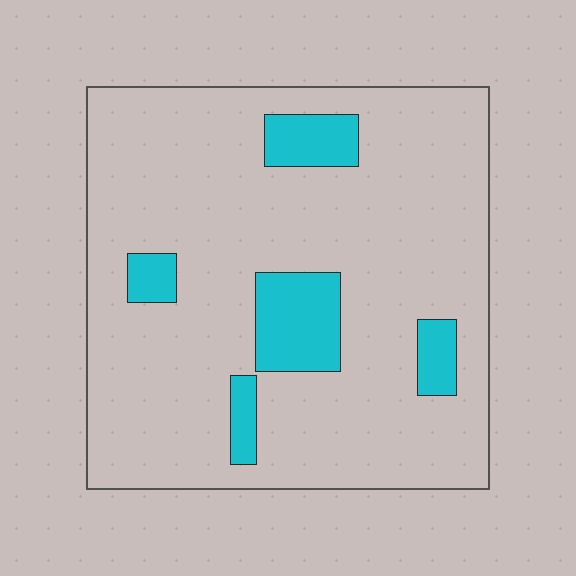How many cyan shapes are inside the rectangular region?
5.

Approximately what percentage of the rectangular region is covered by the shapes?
Approximately 15%.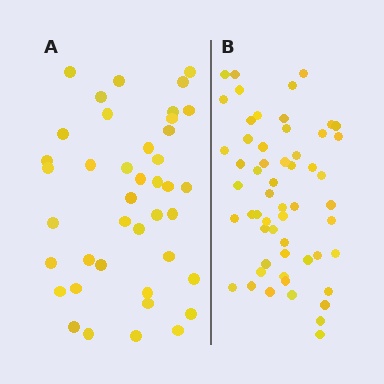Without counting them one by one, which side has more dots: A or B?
Region B (the right region) has more dots.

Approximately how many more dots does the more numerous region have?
Region B has approximately 15 more dots than region A.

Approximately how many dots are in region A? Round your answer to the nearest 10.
About 40 dots. (The exact count is 41, which rounds to 40.)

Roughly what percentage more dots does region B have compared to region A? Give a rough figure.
About 35% more.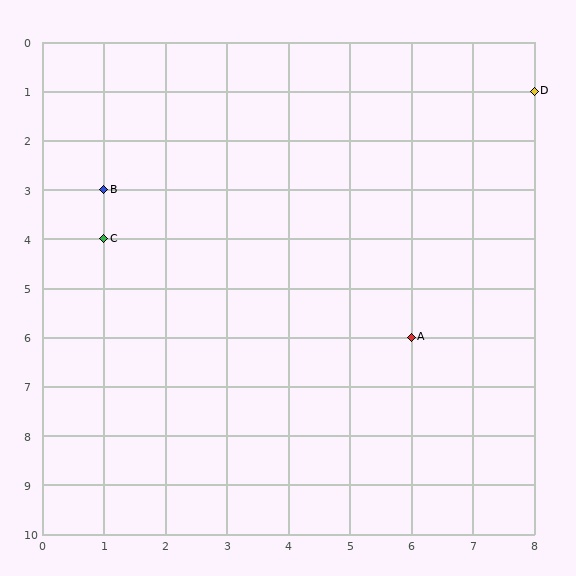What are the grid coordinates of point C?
Point C is at grid coordinates (1, 4).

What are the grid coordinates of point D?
Point D is at grid coordinates (8, 1).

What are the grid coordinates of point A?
Point A is at grid coordinates (6, 6).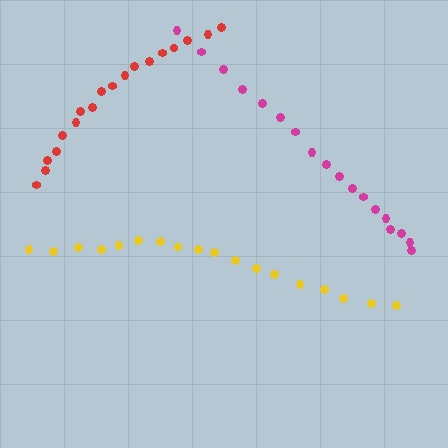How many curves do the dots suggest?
There are 3 distinct paths.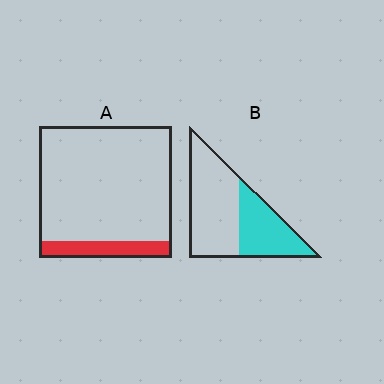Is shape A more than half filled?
No.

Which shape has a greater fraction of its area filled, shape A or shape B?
Shape B.